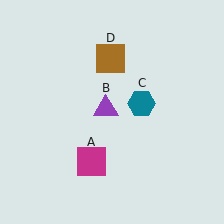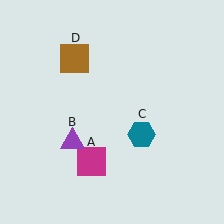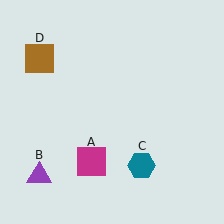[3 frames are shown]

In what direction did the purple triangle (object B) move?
The purple triangle (object B) moved down and to the left.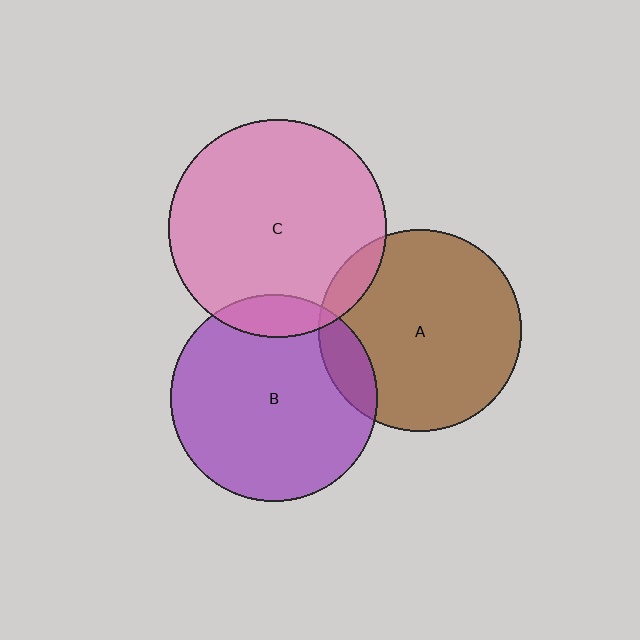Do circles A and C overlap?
Yes.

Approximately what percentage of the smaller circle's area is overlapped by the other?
Approximately 10%.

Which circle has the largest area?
Circle C (pink).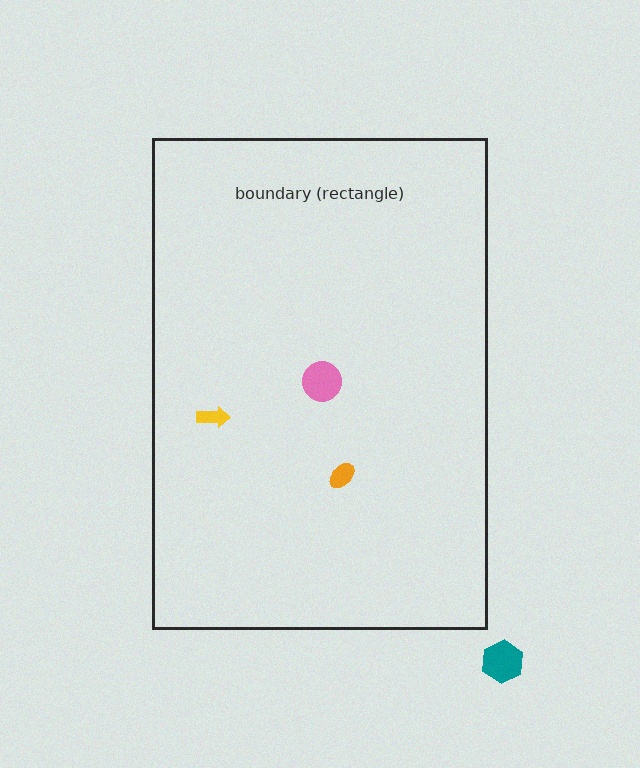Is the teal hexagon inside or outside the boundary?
Outside.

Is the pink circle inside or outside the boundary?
Inside.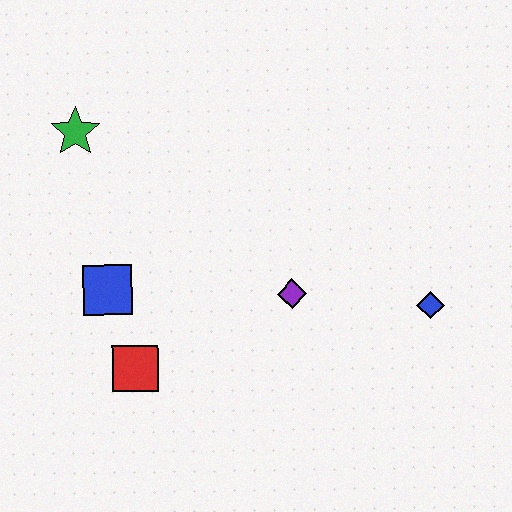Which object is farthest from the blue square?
The blue diamond is farthest from the blue square.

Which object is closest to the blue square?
The red square is closest to the blue square.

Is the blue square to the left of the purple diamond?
Yes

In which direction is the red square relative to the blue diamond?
The red square is to the left of the blue diamond.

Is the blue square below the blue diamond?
No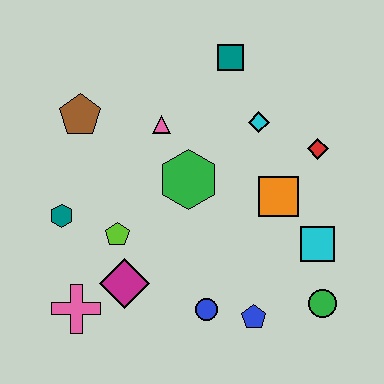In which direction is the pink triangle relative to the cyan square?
The pink triangle is to the left of the cyan square.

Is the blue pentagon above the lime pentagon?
No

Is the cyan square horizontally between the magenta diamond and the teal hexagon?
No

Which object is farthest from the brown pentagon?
The green circle is farthest from the brown pentagon.